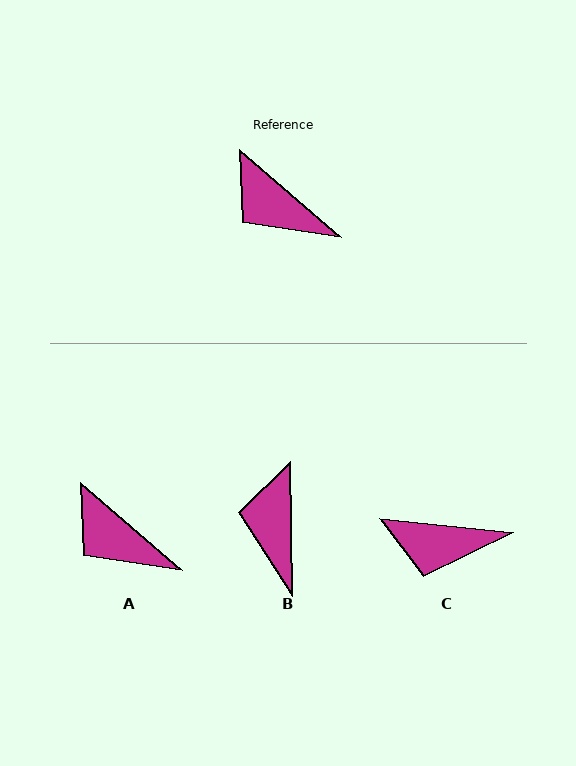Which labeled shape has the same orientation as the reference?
A.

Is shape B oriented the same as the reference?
No, it is off by about 48 degrees.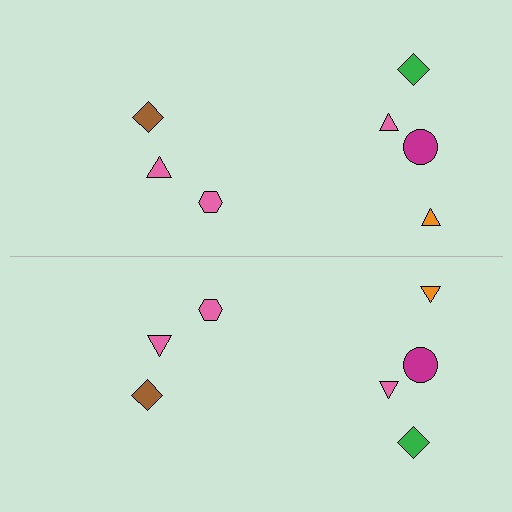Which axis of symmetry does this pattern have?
The pattern has a horizontal axis of symmetry running through the center of the image.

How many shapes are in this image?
There are 14 shapes in this image.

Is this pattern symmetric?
Yes, this pattern has bilateral (reflection) symmetry.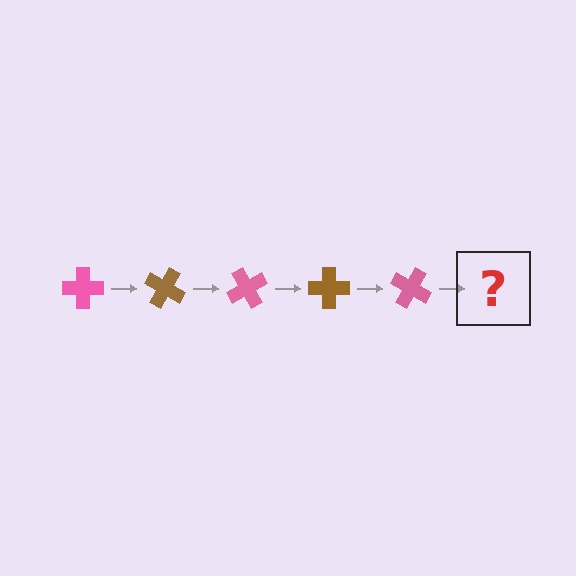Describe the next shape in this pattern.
It should be a brown cross, rotated 150 degrees from the start.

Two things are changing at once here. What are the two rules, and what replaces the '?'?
The two rules are that it rotates 30 degrees each step and the color cycles through pink and brown. The '?' should be a brown cross, rotated 150 degrees from the start.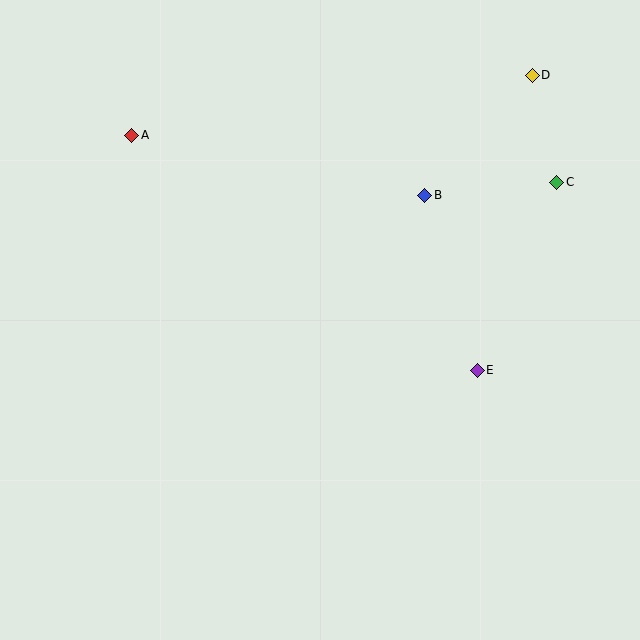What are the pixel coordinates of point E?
Point E is at (477, 370).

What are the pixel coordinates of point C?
Point C is at (557, 182).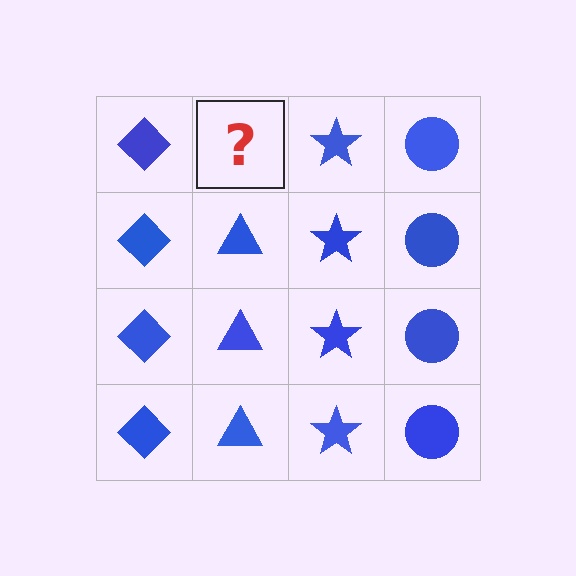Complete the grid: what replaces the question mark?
The question mark should be replaced with a blue triangle.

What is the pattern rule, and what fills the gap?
The rule is that each column has a consistent shape. The gap should be filled with a blue triangle.